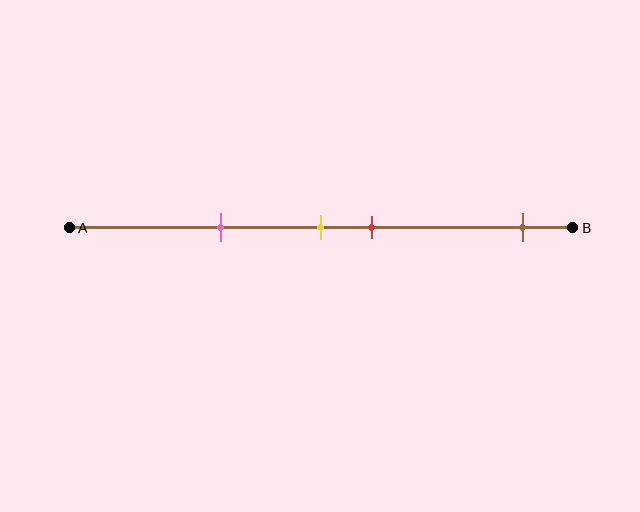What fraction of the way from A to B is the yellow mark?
The yellow mark is approximately 50% (0.5) of the way from A to B.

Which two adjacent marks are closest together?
The yellow and red marks are the closest adjacent pair.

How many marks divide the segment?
There are 4 marks dividing the segment.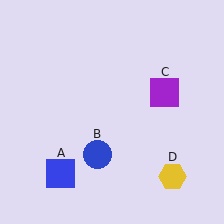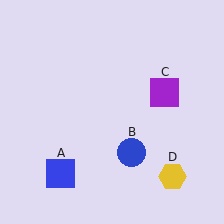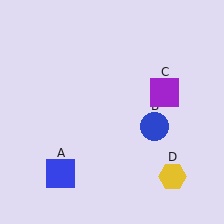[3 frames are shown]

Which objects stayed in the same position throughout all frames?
Blue square (object A) and purple square (object C) and yellow hexagon (object D) remained stationary.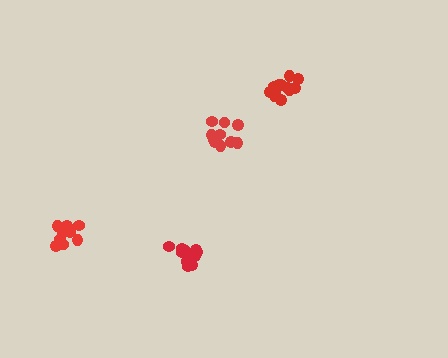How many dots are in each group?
Group 1: 9 dots, Group 2: 12 dots, Group 3: 12 dots, Group 4: 12 dots (45 total).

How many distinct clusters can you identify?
There are 4 distinct clusters.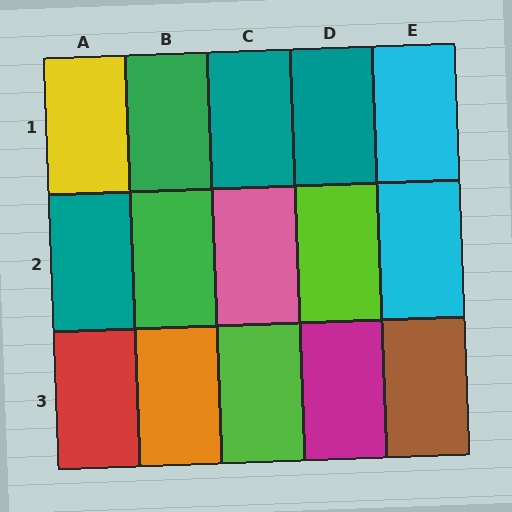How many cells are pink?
1 cell is pink.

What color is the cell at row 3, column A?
Red.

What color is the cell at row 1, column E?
Cyan.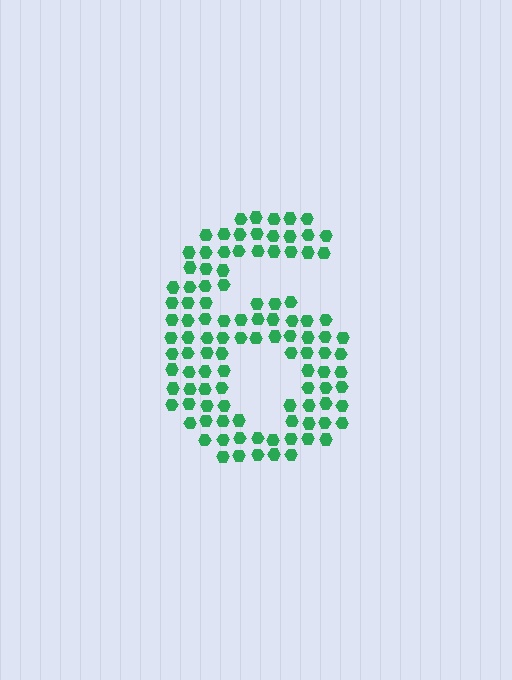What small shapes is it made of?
It is made of small hexagons.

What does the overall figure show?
The overall figure shows the digit 6.